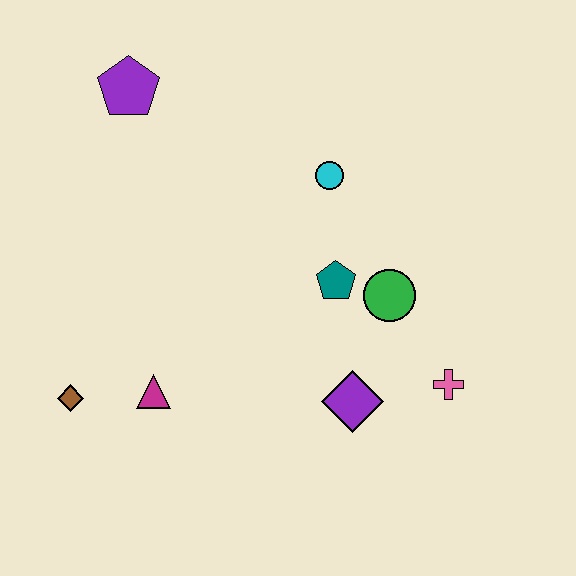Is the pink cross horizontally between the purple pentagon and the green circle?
No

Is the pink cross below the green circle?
Yes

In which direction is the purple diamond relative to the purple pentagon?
The purple diamond is below the purple pentagon.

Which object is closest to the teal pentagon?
The green circle is closest to the teal pentagon.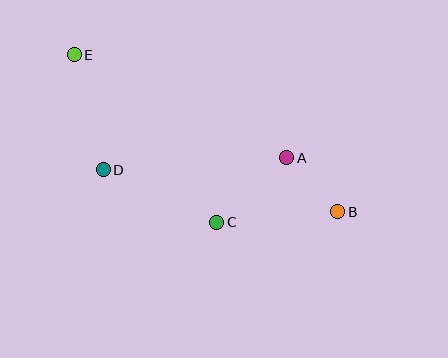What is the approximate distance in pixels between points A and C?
The distance between A and C is approximately 95 pixels.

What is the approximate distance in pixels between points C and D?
The distance between C and D is approximately 125 pixels.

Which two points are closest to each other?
Points A and B are closest to each other.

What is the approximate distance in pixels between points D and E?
The distance between D and E is approximately 119 pixels.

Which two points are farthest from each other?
Points B and E are farthest from each other.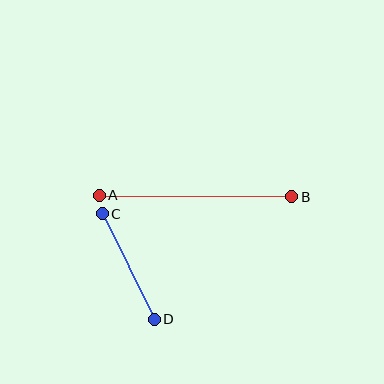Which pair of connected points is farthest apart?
Points A and B are farthest apart.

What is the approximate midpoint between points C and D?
The midpoint is at approximately (128, 267) pixels.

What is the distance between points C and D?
The distance is approximately 117 pixels.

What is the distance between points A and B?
The distance is approximately 193 pixels.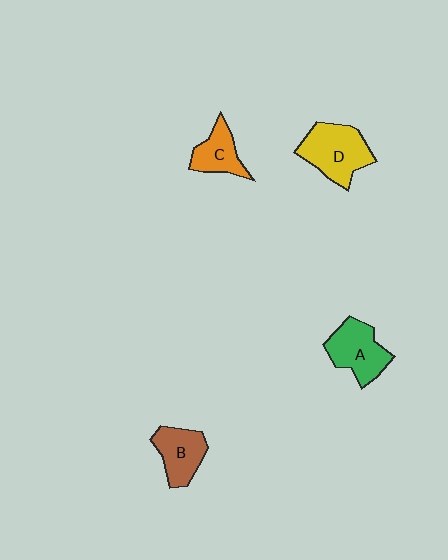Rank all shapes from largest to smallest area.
From largest to smallest: D (yellow), A (green), B (brown), C (orange).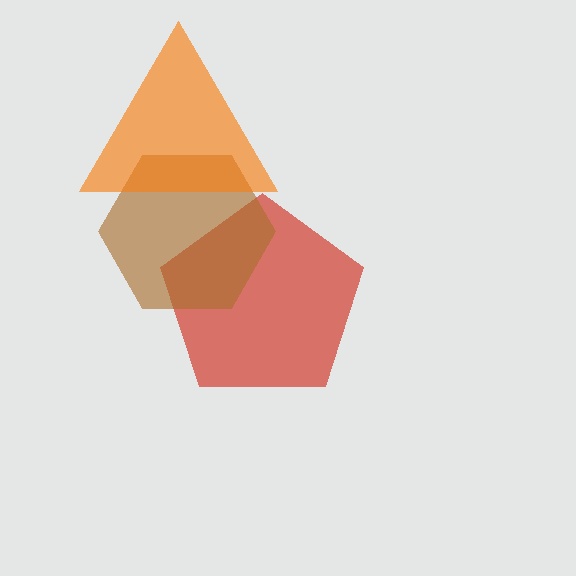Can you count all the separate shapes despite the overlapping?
Yes, there are 3 separate shapes.